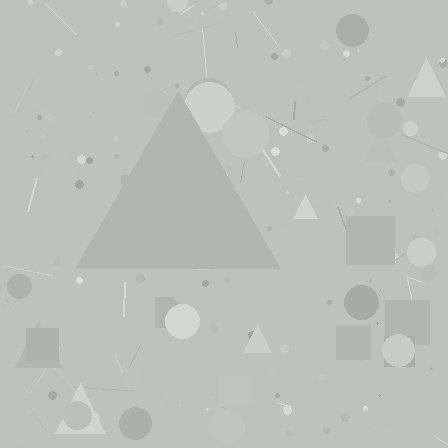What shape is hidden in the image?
A triangle is hidden in the image.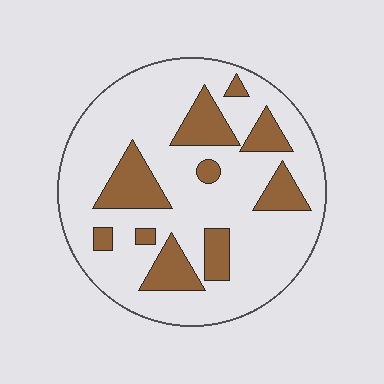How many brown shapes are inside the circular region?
10.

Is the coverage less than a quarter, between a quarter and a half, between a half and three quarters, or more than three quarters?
Less than a quarter.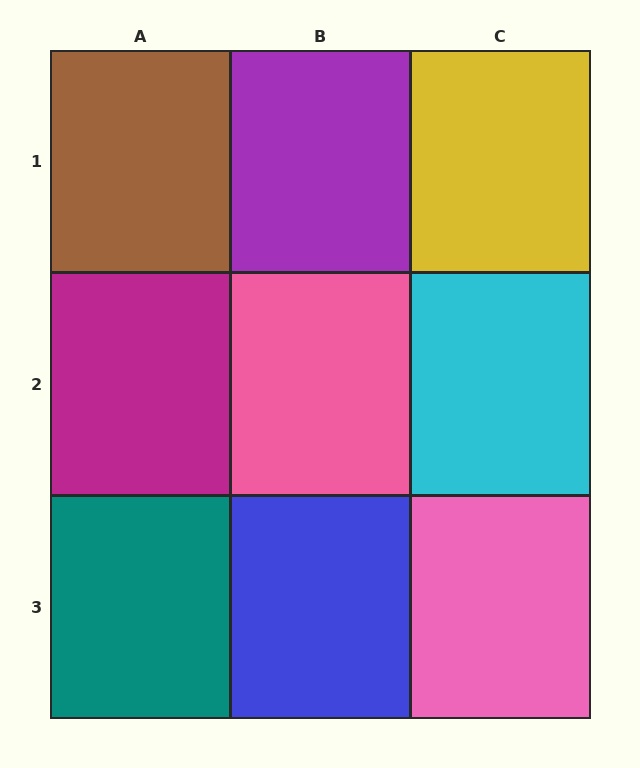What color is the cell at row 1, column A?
Brown.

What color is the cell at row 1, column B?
Purple.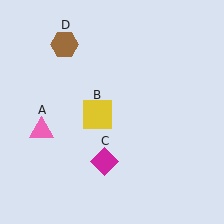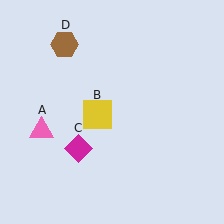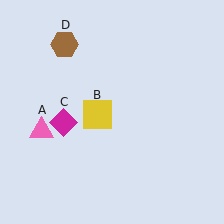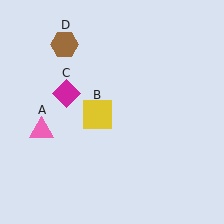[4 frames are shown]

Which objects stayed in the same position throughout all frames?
Pink triangle (object A) and yellow square (object B) and brown hexagon (object D) remained stationary.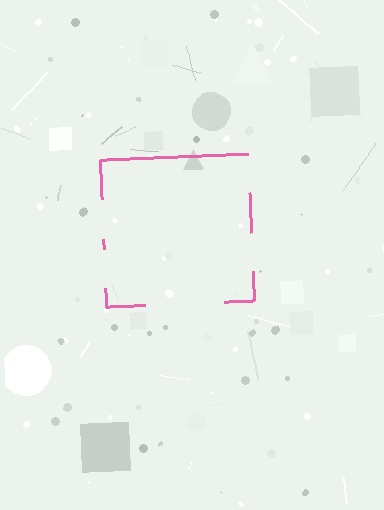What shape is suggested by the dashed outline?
The dashed outline suggests a square.